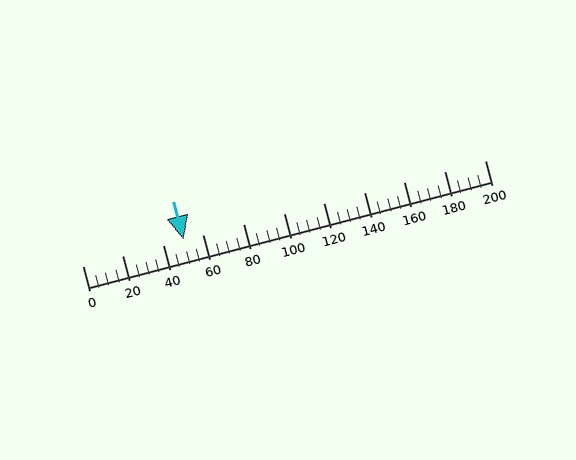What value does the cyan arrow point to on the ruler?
The cyan arrow points to approximately 50.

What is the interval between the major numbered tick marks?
The major tick marks are spaced 20 units apart.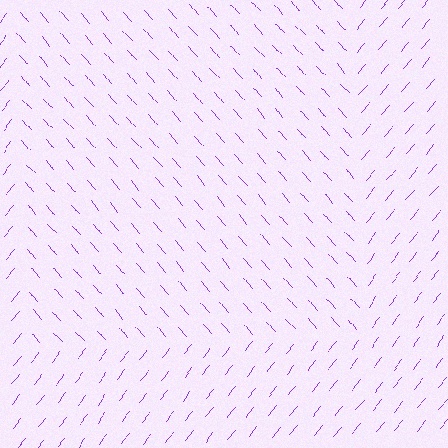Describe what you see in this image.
The image is filled with small purple line segments. A rectangle region in the image has lines oriented differently from the surrounding lines, creating a visible texture boundary.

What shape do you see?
I see a rectangle.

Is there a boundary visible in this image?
Yes, there is a texture boundary formed by a change in line orientation.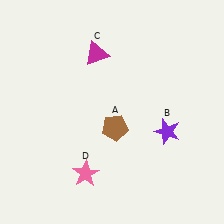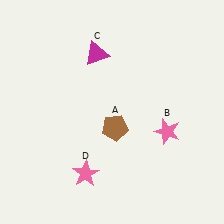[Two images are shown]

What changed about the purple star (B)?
In Image 1, B is purple. In Image 2, it changed to pink.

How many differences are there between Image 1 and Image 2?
There is 1 difference between the two images.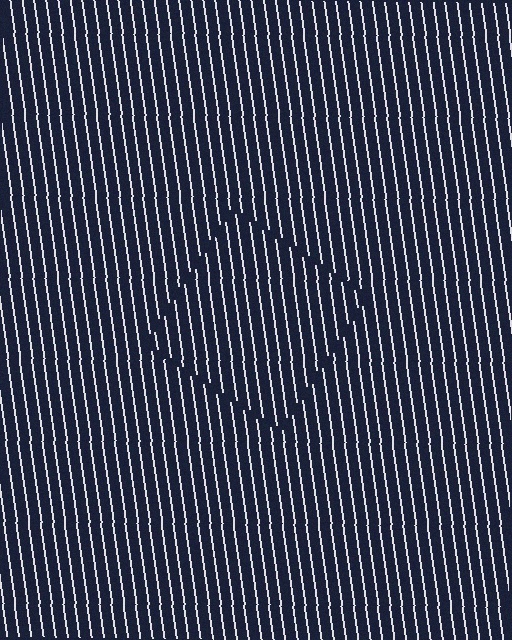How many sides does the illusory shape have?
4 sides — the line-ends trace a square.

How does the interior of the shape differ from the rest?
The interior of the shape contains the same grating, shifted by half a period — the contour is defined by the phase discontinuity where line-ends from the inner and outer gratings abut.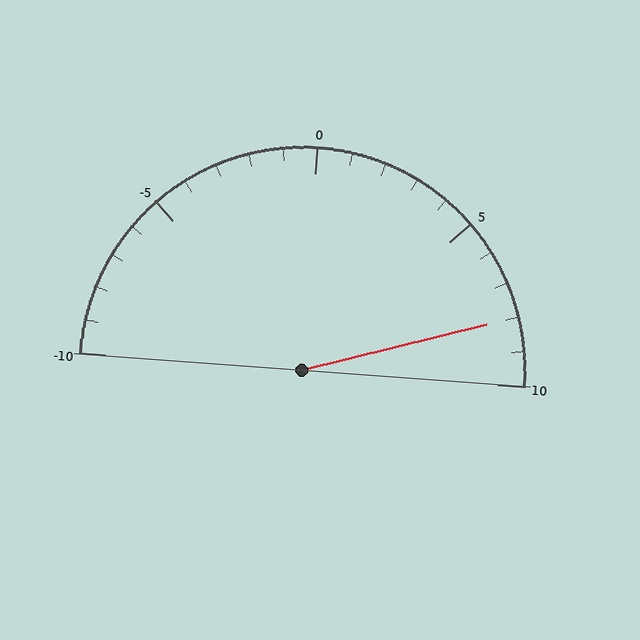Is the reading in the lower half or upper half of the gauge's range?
The reading is in the upper half of the range (-10 to 10).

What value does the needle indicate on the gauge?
The needle indicates approximately 8.